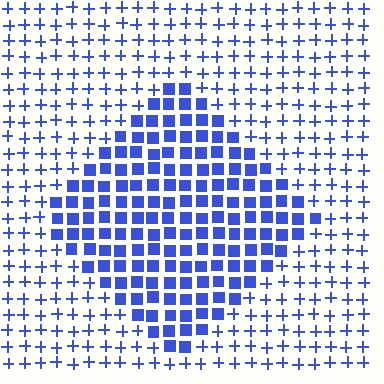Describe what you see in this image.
The image is filled with small blue elements arranged in a uniform grid. A diamond-shaped region contains squares, while the surrounding area contains plus signs. The boundary is defined purely by the change in element shape.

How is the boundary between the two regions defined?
The boundary is defined by a change in element shape: squares inside vs. plus signs outside. All elements share the same color and spacing.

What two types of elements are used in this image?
The image uses squares inside the diamond region and plus signs outside it.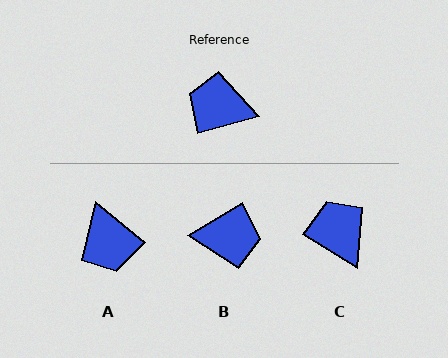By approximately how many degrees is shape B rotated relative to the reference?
Approximately 165 degrees clockwise.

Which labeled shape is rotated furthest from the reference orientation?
B, about 165 degrees away.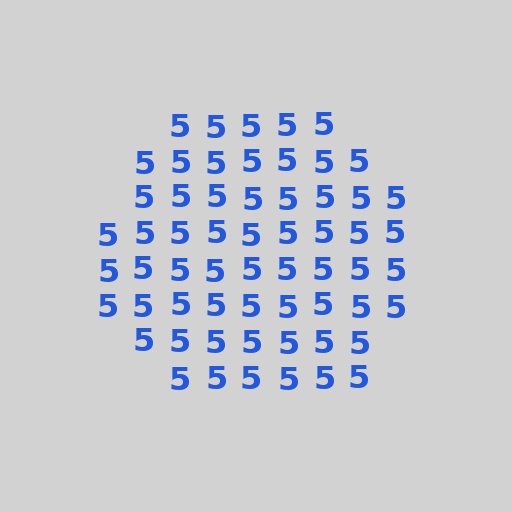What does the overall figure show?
The overall figure shows a hexagon.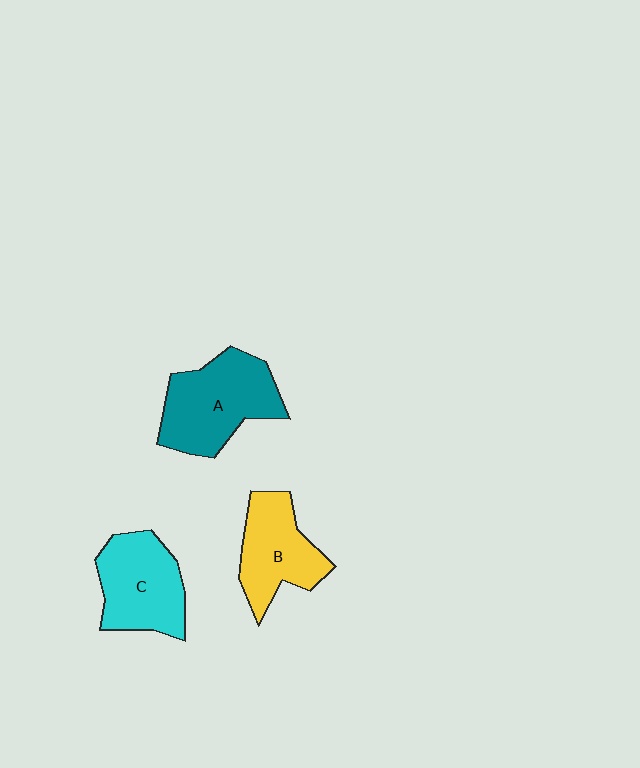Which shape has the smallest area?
Shape B (yellow).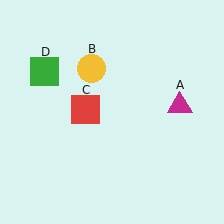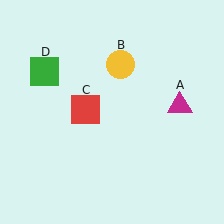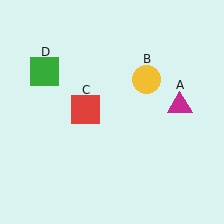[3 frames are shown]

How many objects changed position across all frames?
1 object changed position: yellow circle (object B).